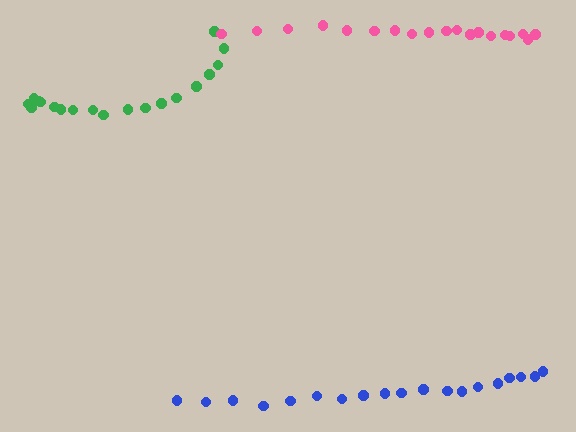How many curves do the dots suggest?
There are 3 distinct paths.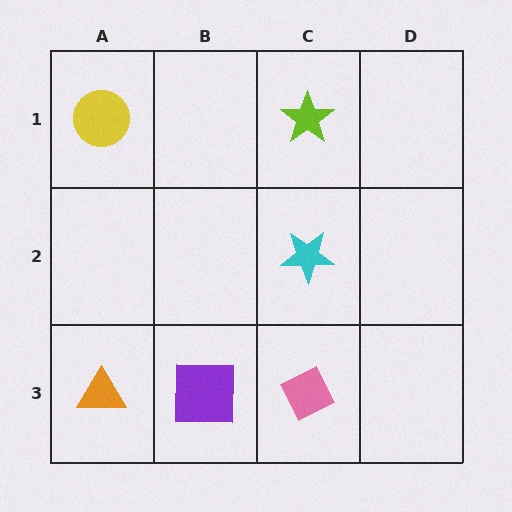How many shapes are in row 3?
3 shapes.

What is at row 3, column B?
A purple square.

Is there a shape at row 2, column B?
No, that cell is empty.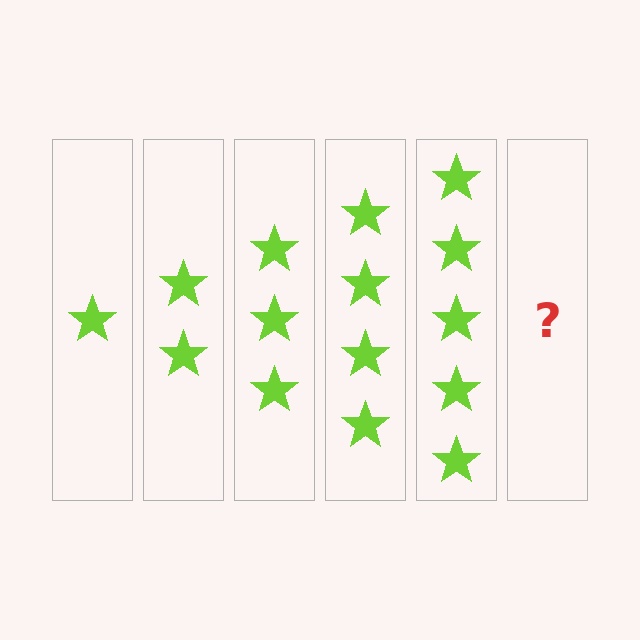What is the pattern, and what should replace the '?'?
The pattern is that each step adds one more star. The '?' should be 6 stars.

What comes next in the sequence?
The next element should be 6 stars.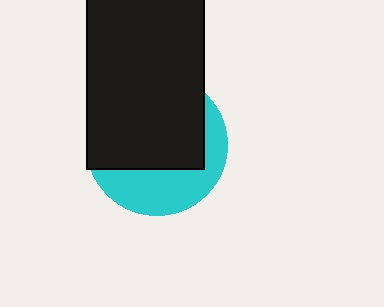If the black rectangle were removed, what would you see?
You would see the complete cyan circle.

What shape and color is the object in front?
The object in front is a black rectangle.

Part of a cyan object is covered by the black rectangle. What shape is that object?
It is a circle.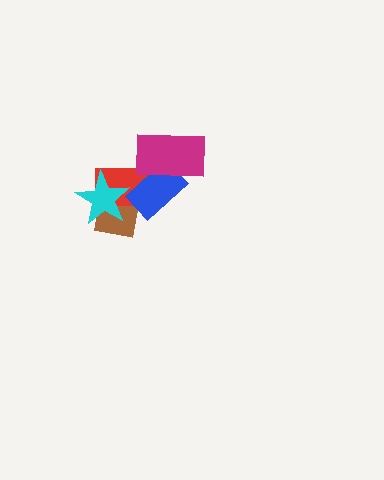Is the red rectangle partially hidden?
Yes, it is partially covered by another shape.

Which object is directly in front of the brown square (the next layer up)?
The red rectangle is directly in front of the brown square.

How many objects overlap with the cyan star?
2 objects overlap with the cyan star.